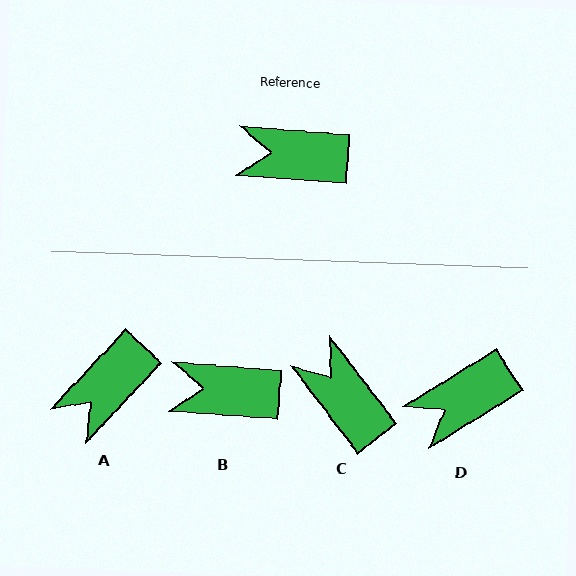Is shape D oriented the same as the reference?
No, it is off by about 36 degrees.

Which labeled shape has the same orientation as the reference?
B.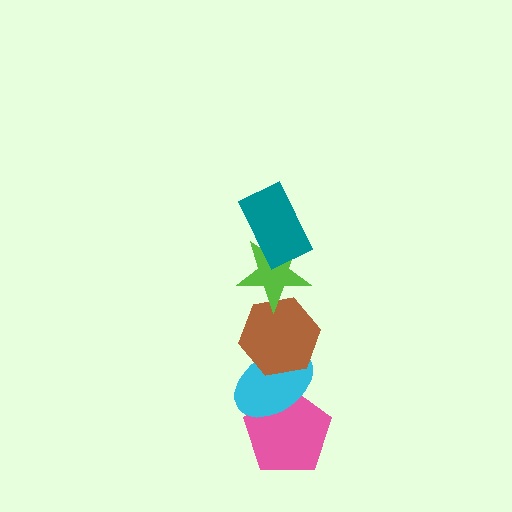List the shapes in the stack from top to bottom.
From top to bottom: the teal rectangle, the lime star, the brown hexagon, the cyan ellipse, the pink pentagon.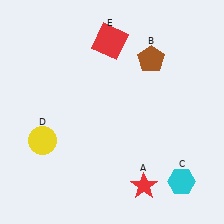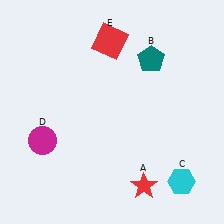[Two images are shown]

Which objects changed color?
B changed from brown to teal. D changed from yellow to magenta.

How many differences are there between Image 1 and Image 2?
There are 2 differences between the two images.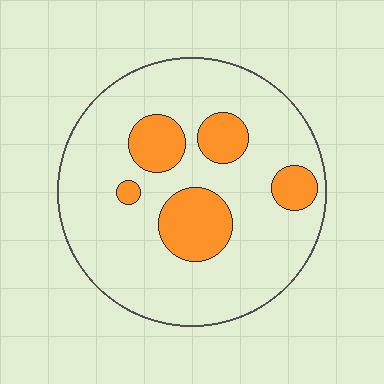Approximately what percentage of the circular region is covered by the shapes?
Approximately 20%.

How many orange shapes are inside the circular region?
5.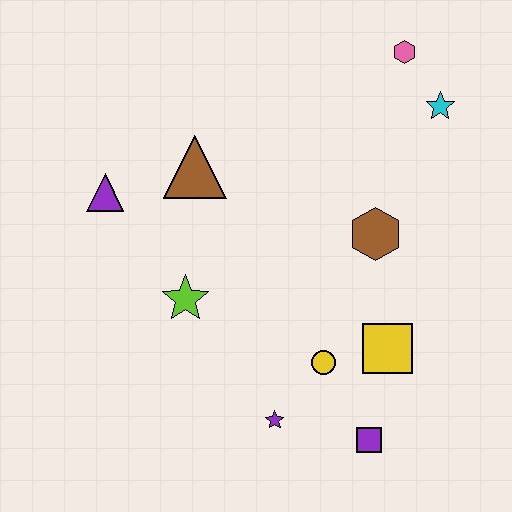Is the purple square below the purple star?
Yes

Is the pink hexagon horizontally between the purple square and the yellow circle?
No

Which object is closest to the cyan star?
The pink hexagon is closest to the cyan star.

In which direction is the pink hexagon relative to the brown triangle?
The pink hexagon is to the right of the brown triangle.